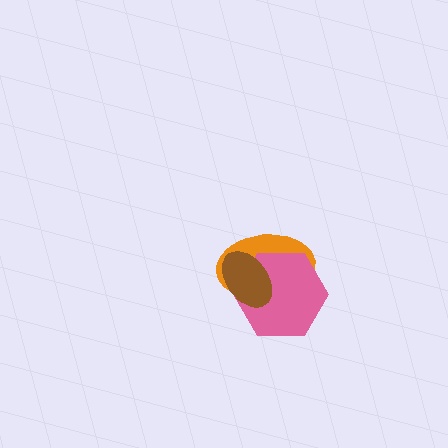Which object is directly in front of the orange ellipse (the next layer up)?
The pink hexagon is directly in front of the orange ellipse.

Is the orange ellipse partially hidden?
Yes, it is partially covered by another shape.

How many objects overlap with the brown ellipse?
2 objects overlap with the brown ellipse.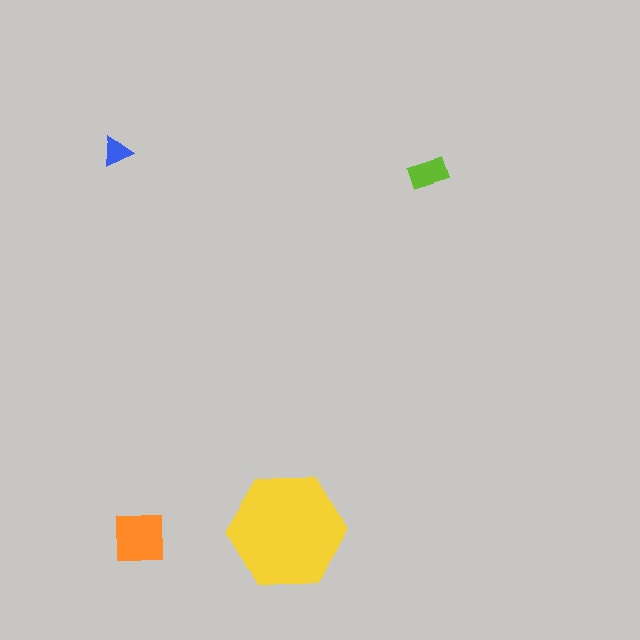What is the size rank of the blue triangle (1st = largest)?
4th.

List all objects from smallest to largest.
The blue triangle, the lime rectangle, the orange square, the yellow hexagon.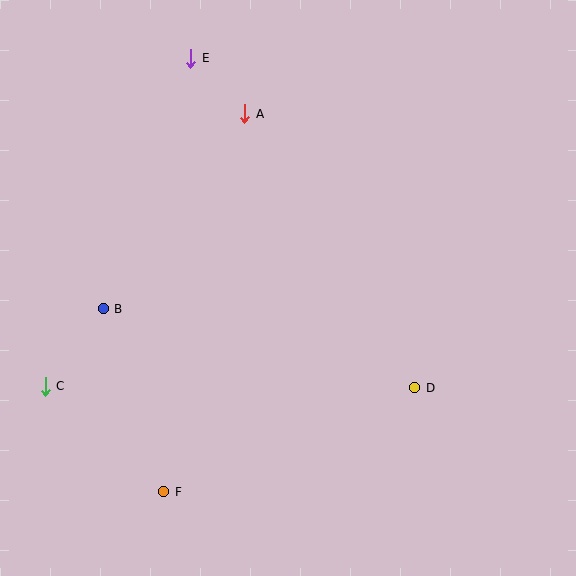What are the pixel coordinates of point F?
Point F is at (164, 492).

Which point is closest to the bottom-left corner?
Point F is closest to the bottom-left corner.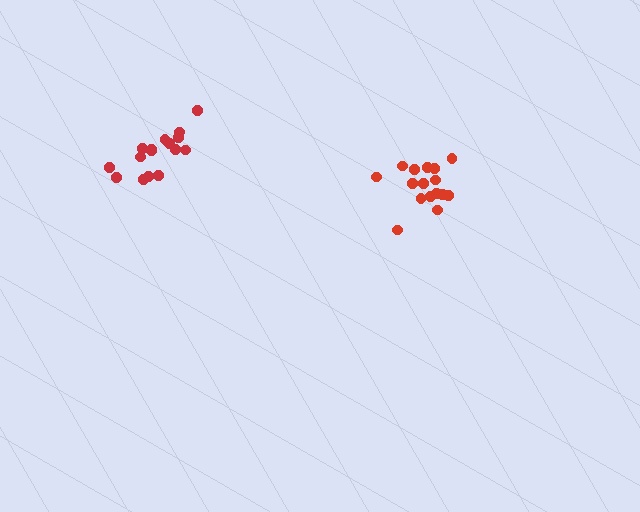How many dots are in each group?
Group 1: 16 dots, Group 2: 16 dots (32 total).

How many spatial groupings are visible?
There are 2 spatial groupings.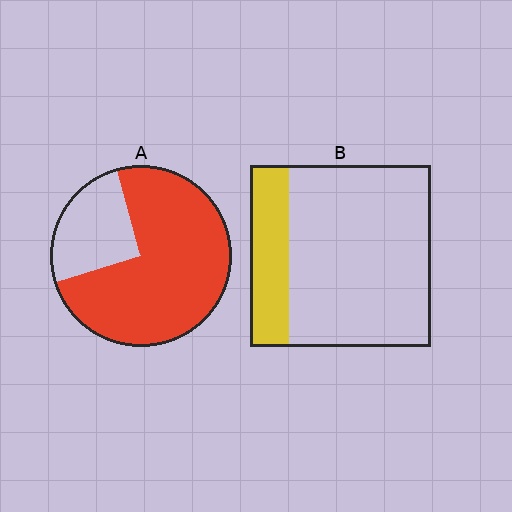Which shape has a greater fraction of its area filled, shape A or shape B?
Shape A.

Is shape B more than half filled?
No.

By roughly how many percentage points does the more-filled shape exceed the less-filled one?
By roughly 55 percentage points (A over B).